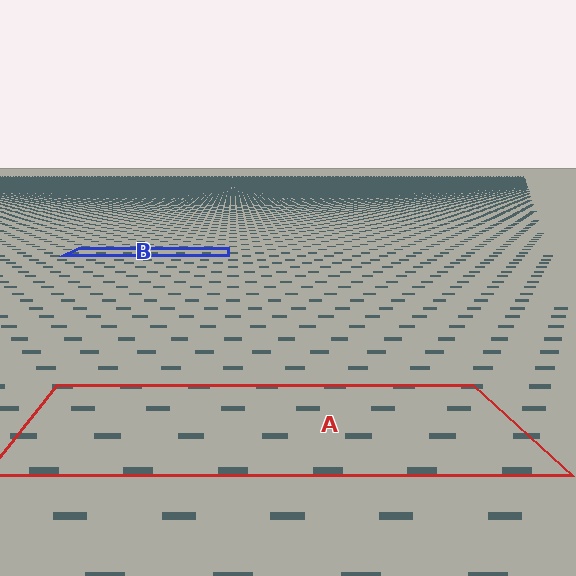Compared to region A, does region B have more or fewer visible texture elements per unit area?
Region B has more texture elements per unit area — they are packed more densely because it is farther away.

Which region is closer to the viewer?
Region A is closer. The texture elements there are larger and more spread out.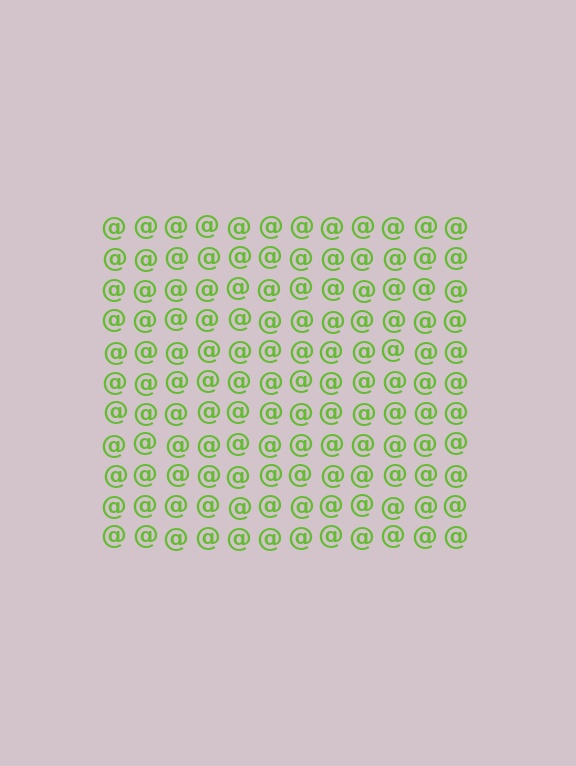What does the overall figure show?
The overall figure shows a square.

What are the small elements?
The small elements are at signs.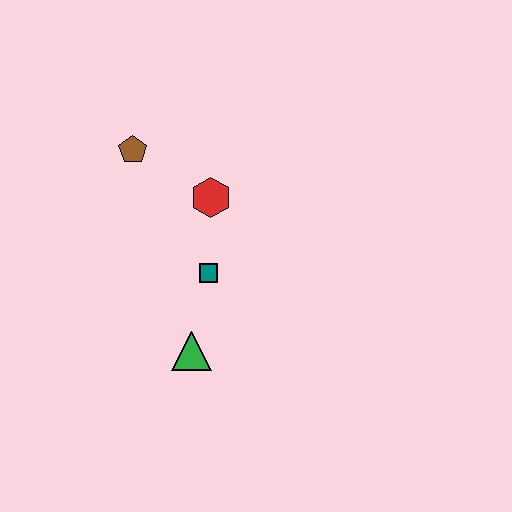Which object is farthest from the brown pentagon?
The green triangle is farthest from the brown pentagon.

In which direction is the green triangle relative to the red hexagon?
The green triangle is below the red hexagon.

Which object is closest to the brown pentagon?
The red hexagon is closest to the brown pentagon.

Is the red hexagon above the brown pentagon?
No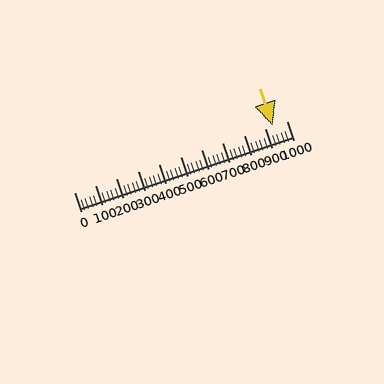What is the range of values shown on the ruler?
The ruler shows values from 0 to 1000.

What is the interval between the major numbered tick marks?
The major tick marks are spaced 100 units apart.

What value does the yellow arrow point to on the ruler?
The yellow arrow points to approximately 937.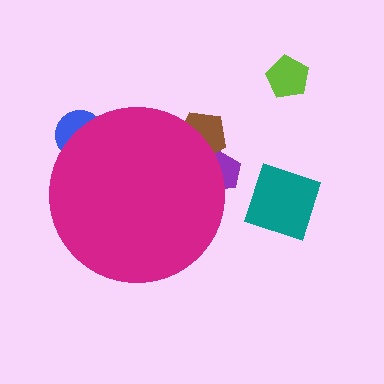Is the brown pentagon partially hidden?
Yes, the brown pentagon is partially hidden behind the magenta circle.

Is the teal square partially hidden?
No, the teal square is fully visible.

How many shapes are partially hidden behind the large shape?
3 shapes are partially hidden.